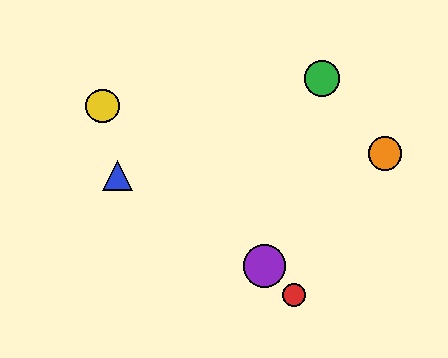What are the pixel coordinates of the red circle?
The red circle is at (294, 295).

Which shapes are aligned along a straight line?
The red circle, the yellow circle, the purple circle are aligned along a straight line.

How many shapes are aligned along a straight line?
3 shapes (the red circle, the yellow circle, the purple circle) are aligned along a straight line.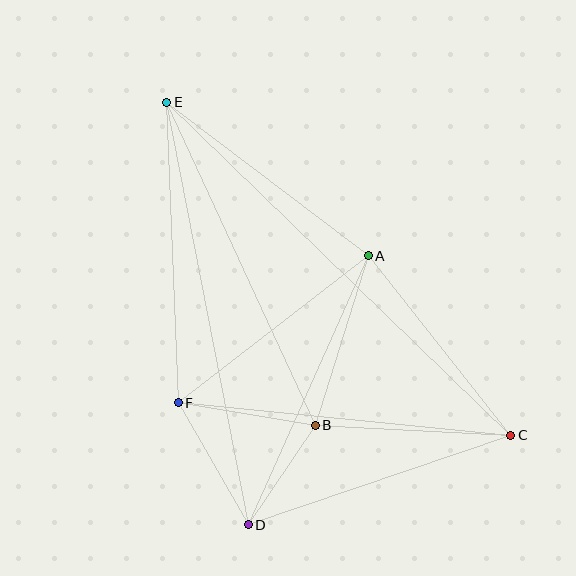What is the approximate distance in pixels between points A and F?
The distance between A and F is approximately 240 pixels.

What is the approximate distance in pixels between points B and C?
The distance between B and C is approximately 196 pixels.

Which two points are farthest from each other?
Points C and E are farthest from each other.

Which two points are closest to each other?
Points B and D are closest to each other.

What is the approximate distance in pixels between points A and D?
The distance between A and D is approximately 294 pixels.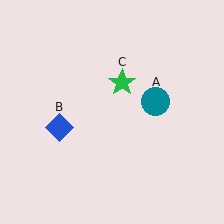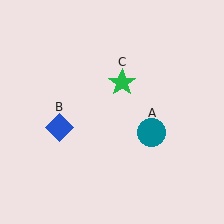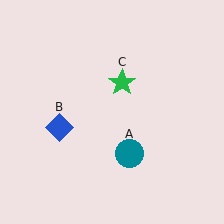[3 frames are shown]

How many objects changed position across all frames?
1 object changed position: teal circle (object A).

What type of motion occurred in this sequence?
The teal circle (object A) rotated clockwise around the center of the scene.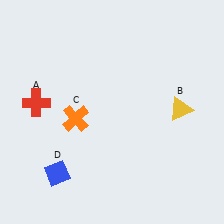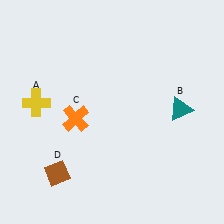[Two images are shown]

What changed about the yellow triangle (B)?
In Image 1, B is yellow. In Image 2, it changed to teal.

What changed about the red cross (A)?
In Image 1, A is red. In Image 2, it changed to yellow.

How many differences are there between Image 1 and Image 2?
There are 3 differences between the two images.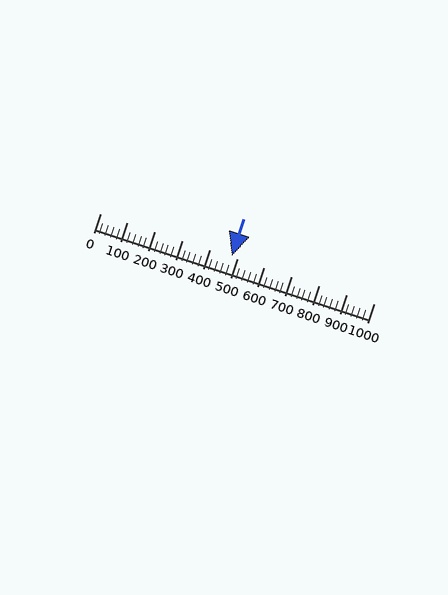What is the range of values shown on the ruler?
The ruler shows values from 0 to 1000.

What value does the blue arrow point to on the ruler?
The blue arrow points to approximately 480.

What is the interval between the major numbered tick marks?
The major tick marks are spaced 100 units apart.